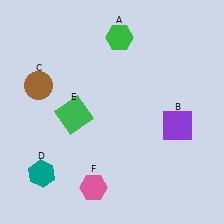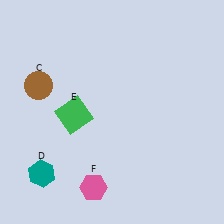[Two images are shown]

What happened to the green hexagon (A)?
The green hexagon (A) was removed in Image 2. It was in the top-right area of Image 1.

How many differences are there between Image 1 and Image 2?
There are 2 differences between the two images.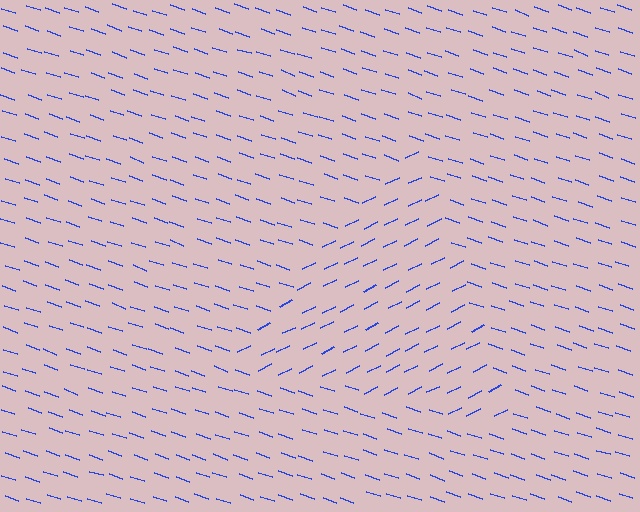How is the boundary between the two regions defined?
The boundary is defined purely by a change in line orientation (approximately 45 degrees difference). All lines are the same color and thickness.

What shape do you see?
I see a triangle.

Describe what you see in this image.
The image is filled with small blue line segments. A triangle region in the image has lines oriented differently from the surrounding lines, creating a visible texture boundary.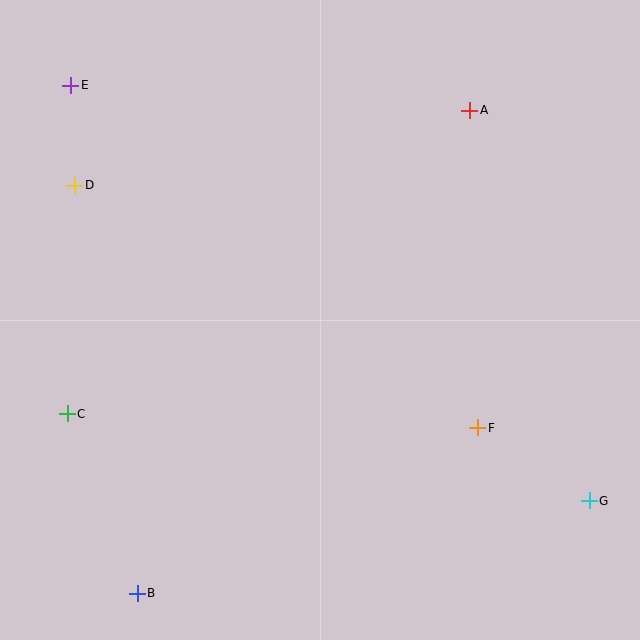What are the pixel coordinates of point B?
Point B is at (137, 593).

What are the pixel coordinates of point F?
Point F is at (478, 428).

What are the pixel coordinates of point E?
Point E is at (71, 85).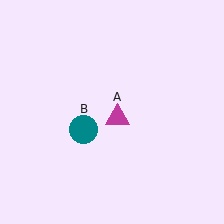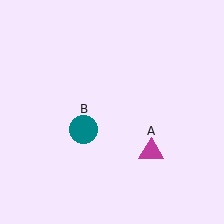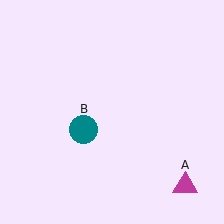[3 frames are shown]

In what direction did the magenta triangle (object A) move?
The magenta triangle (object A) moved down and to the right.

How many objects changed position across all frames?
1 object changed position: magenta triangle (object A).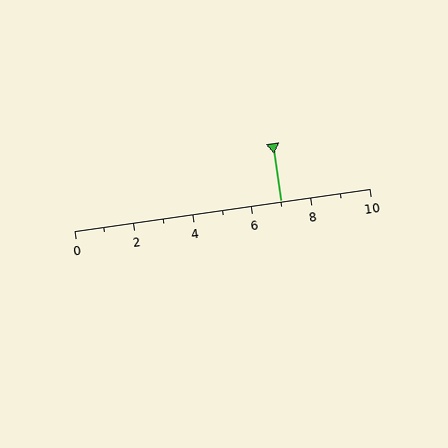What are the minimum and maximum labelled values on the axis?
The axis runs from 0 to 10.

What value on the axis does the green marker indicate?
The marker indicates approximately 7.